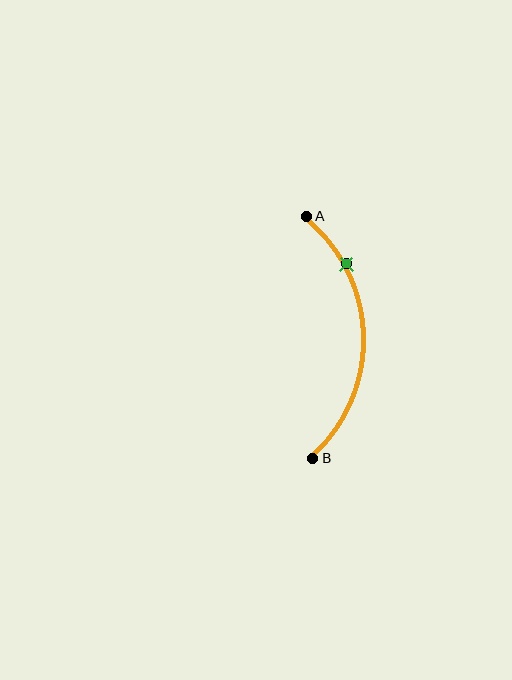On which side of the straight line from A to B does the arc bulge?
The arc bulges to the right of the straight line connecting A and B.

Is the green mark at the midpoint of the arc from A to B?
No. The green mark lies on the arc but is closer to endpoint A. The arc midpoint would be at the point on the curve equidistant along the arc from both A and B.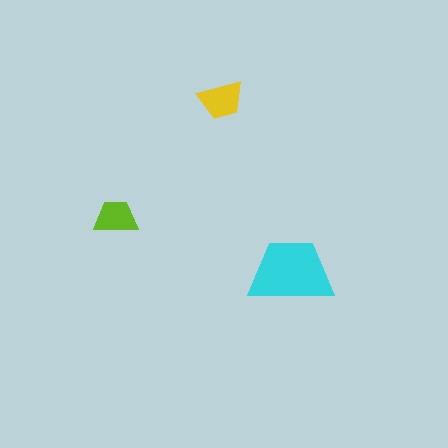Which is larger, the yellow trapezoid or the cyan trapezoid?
The cyan one.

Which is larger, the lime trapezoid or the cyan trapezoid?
The cyan one.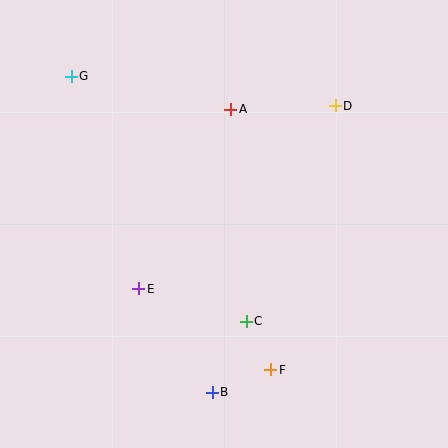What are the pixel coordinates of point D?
Point D is at (335, 106).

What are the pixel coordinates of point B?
Point B is at (212, 392).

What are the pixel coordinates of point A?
Point A is at (231, 109).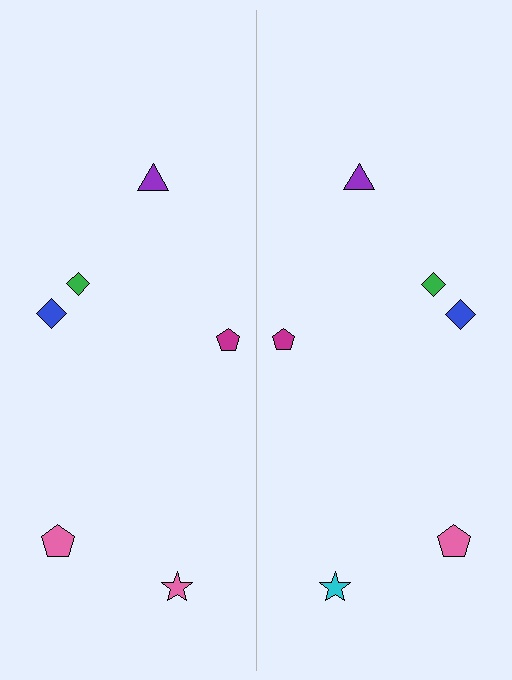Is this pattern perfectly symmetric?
No, the pattern is not perfectly symmetric. The cyan star on the right side breaks the symmetry — its mirror counterpart is pink.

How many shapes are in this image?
There are 12 shapes in this image.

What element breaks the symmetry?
The cyan star on the right side breaks the symmetry — its mirror counterpart is pink.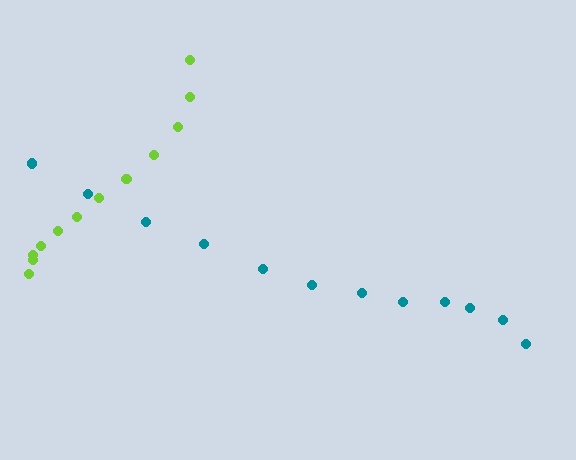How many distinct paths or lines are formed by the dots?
There are 2 distinct paths.